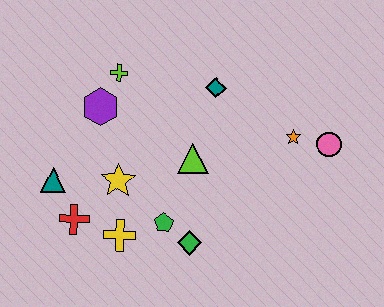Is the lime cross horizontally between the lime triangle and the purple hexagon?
Yes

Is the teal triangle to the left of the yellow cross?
Yes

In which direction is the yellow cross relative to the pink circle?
The yellow cross is to the left of the pink circle.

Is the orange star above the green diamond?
Yes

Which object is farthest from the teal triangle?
The pink circle is farthest from the teal triangle.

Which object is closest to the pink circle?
The orange star is closest to the pink circle.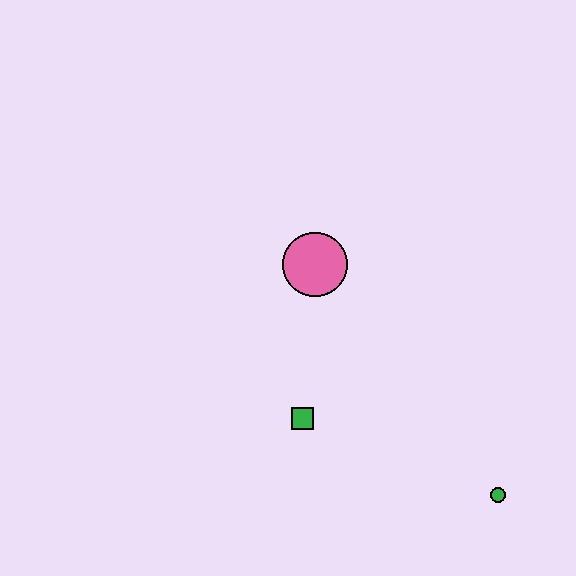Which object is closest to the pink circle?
The green square is closest to the pink circle.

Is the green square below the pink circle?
Yes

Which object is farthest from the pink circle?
The green circle is farthest from the pink circle.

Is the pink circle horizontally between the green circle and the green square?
Yes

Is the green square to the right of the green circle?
No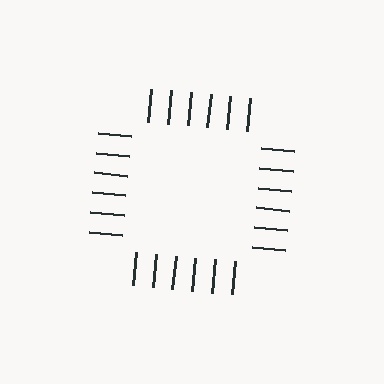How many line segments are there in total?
24 — 6 along each of the 4 edges.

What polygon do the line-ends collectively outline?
An illusory square — the line segments terminate on its edges but no continuous stroke is drawn.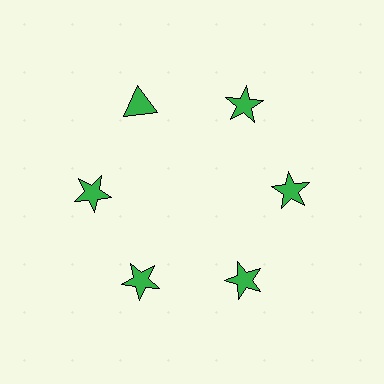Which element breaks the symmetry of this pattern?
The green triangle at roughly the 11 o'clock position breaks the symmetry. All other shapes are green stars.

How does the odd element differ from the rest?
It has a different shape: triangle instead of star.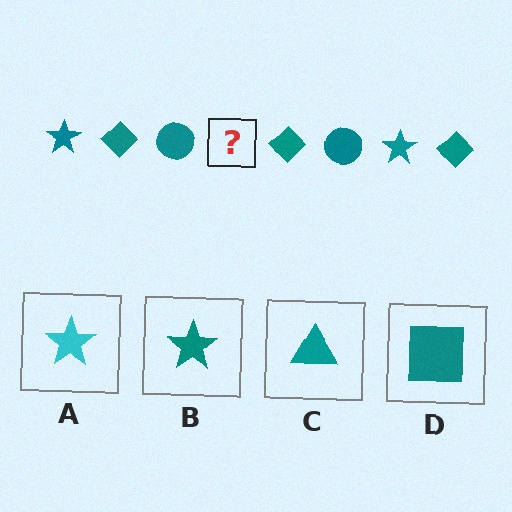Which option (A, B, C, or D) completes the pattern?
B.